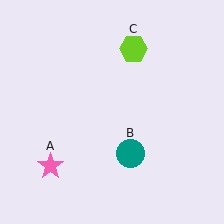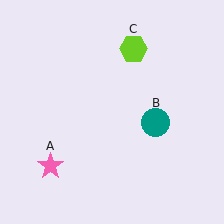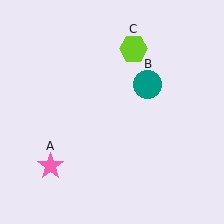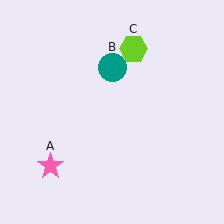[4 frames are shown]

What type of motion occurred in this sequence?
The teal circle (object B) rotated counterclockwise around the center of the scene.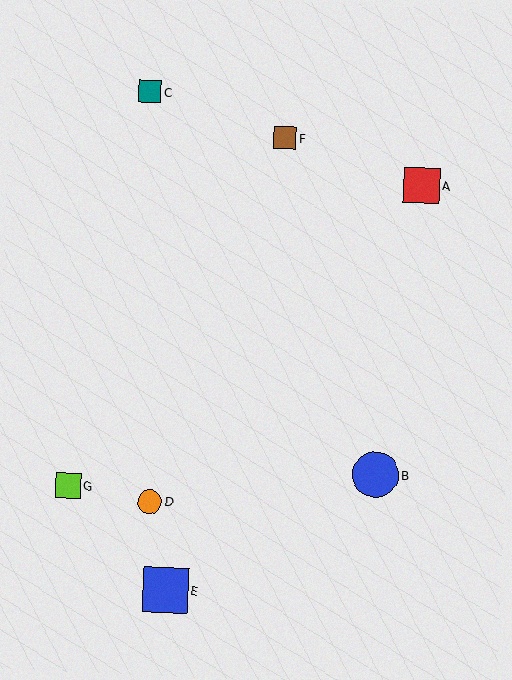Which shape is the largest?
The blue circle (labeled B) is the largest.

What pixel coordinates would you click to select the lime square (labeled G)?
Click at (68, 486) to select the lime square G.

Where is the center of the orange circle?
The center of the orange circle is at (150, 502).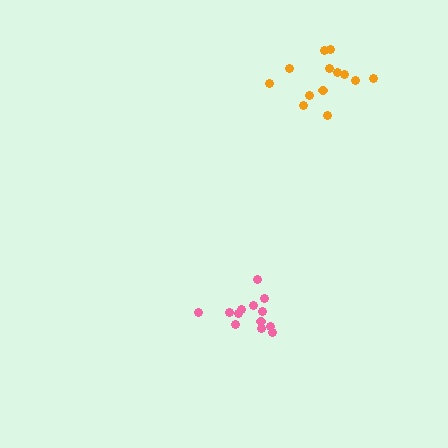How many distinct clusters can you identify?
There are 2 distinct clusters.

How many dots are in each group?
Group 1: 13 dots, Group 2: 13 dots (26 total).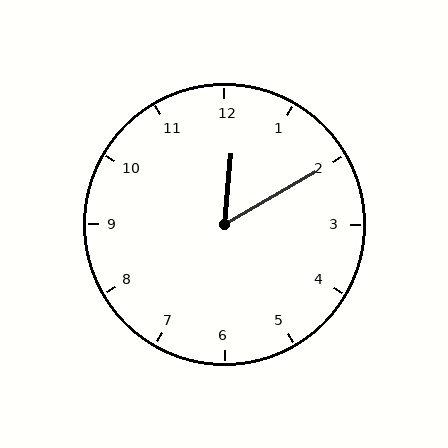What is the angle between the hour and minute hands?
Approximately 55 degrees.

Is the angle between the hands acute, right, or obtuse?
It is acute.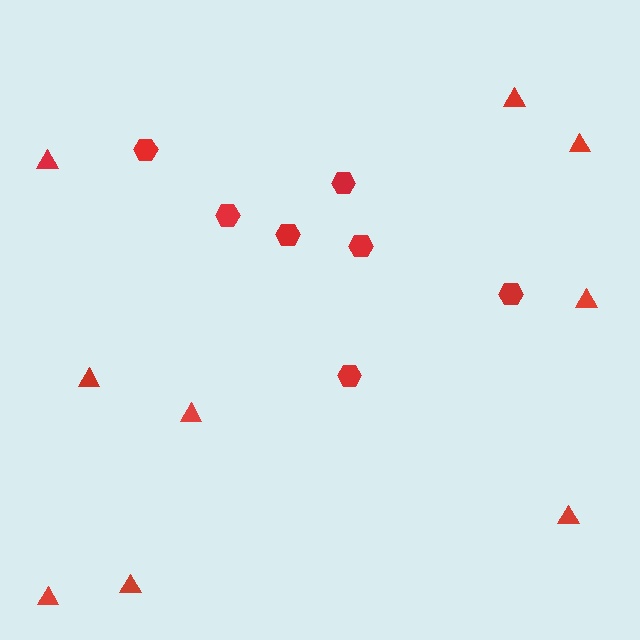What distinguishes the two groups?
There are 2 groups: one group of triangles (9) and one group of hexagons (7).